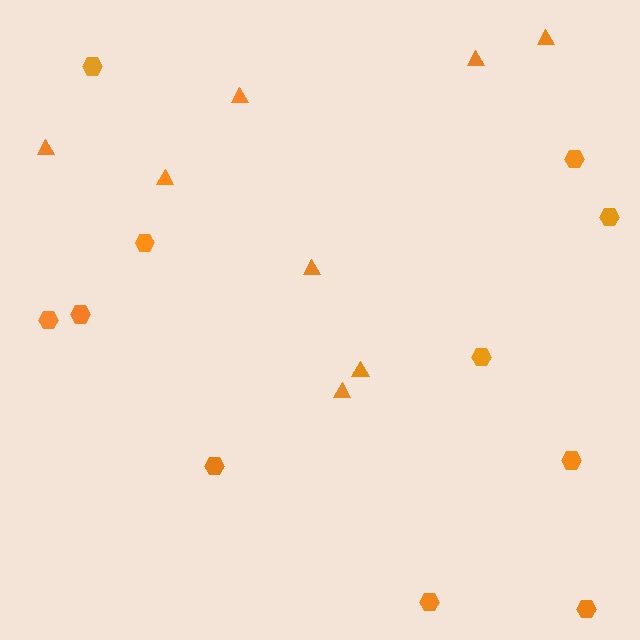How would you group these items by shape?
There are 2 groups: one group of triangles (8) and one group of hexagons (11).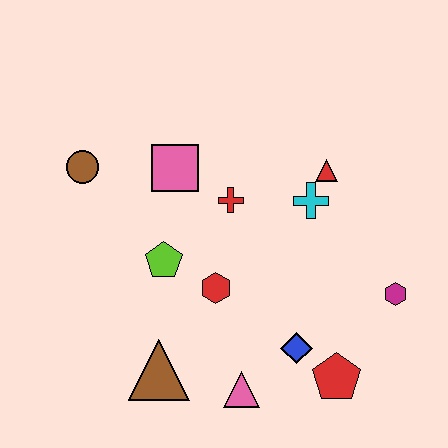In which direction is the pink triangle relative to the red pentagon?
The pink triangle is to the left of the red pentagon.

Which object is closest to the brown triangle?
The pink triangle is closest to the brown triangle.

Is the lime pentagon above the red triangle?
No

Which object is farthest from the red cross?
The red pentagon is farthest from the red cross.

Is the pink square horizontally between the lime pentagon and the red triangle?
Yes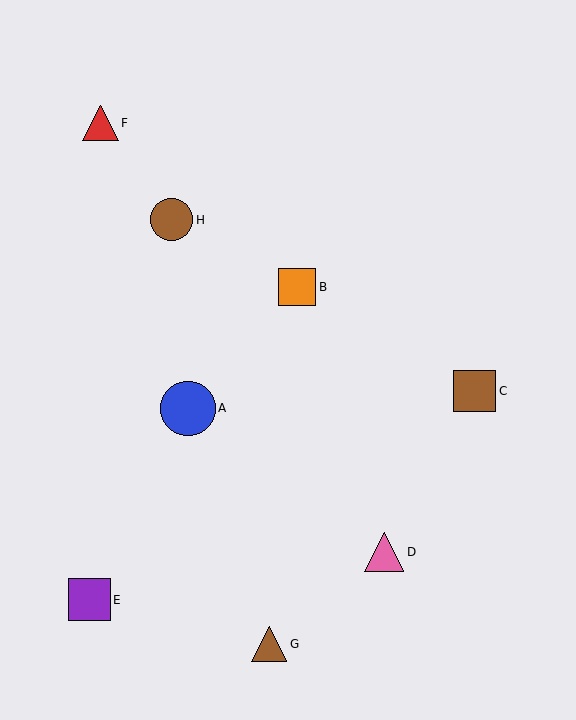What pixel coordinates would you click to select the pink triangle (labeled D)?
Click at (384, 552) to select the pink triangle D.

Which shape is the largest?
The blue circle (labeled A) is the largest.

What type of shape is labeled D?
Shape D is a pink triangle.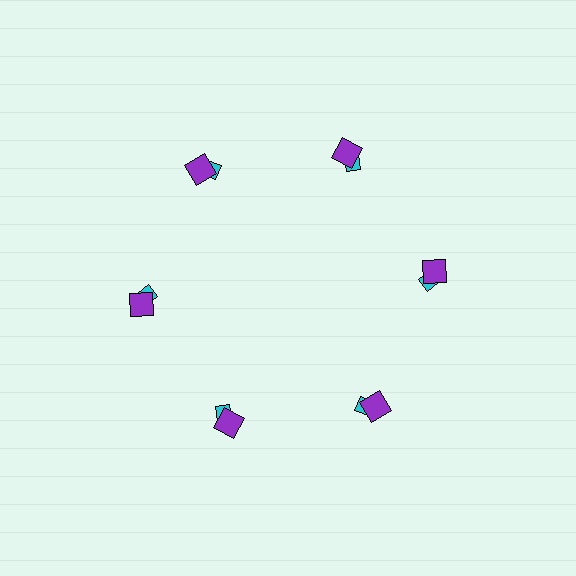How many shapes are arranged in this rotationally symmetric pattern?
There are 12 shapes, arranged in 6 groups of 2.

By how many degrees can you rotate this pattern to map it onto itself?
The pattern maps onto itself every 60 degrees of rotation.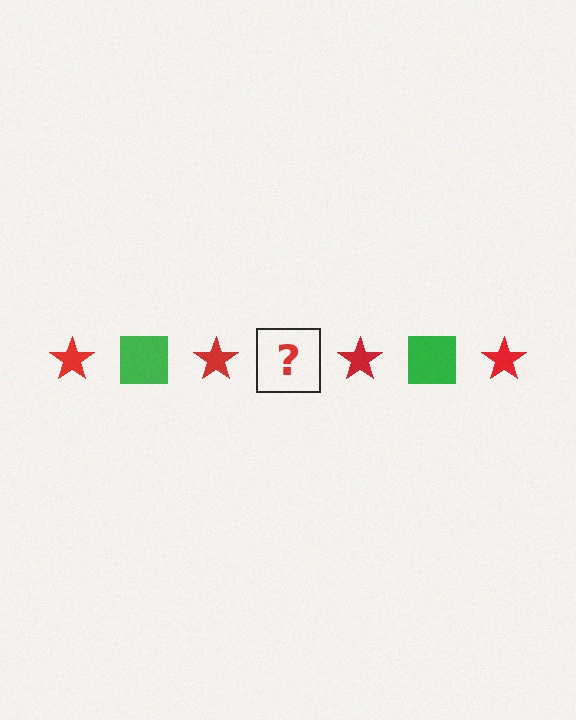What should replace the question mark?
The question mark should be replaced with a green square.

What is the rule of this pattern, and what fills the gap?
The rule is that the pattern alternates between red star and green square. The gap should be filled with a green square.